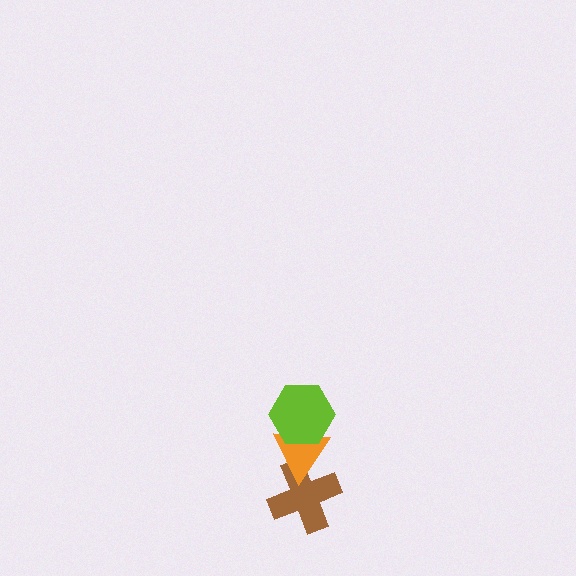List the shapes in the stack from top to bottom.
From top to bottom: the lime hexagon, the orange triangle, the brown cross.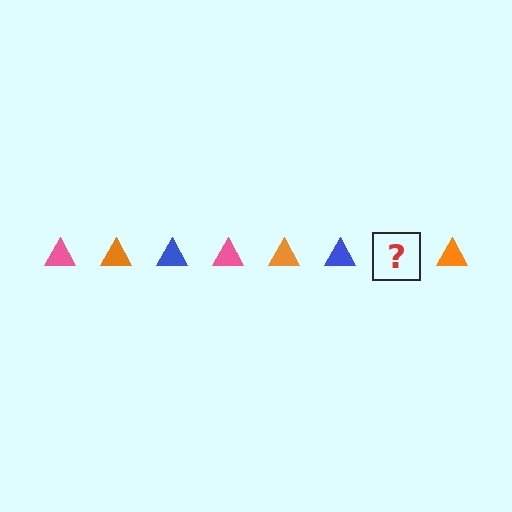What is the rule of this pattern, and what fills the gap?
The rule is that the pattern cycles through pink, orange, blue triangles. The gap should be filled with a pink triangle.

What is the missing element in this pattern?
The missing element is a pink triangle.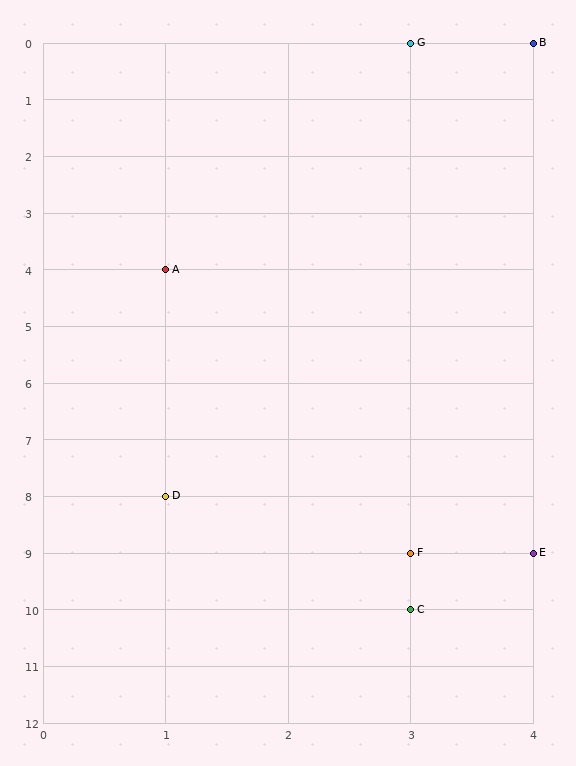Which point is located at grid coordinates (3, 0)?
Point G is at (3, 0).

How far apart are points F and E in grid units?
Points F and E are 1 column apart.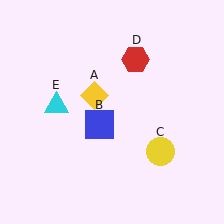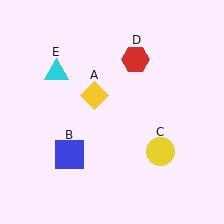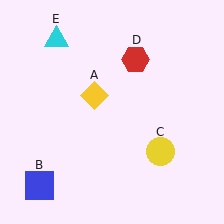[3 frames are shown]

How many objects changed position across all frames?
2 objects changed position: blue square (object B), cyan triangle (object E).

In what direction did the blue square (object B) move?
The blue square (object B) moved down and to the left.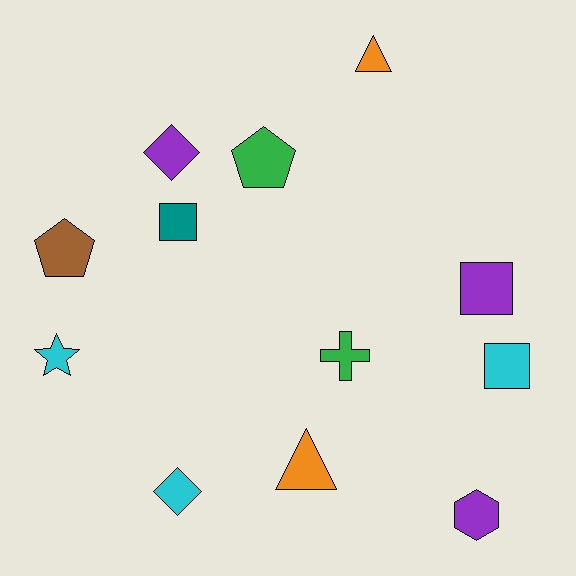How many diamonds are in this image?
There are 2 diamonds.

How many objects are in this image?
There are 12 objects.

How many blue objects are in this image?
There are no blue objects.